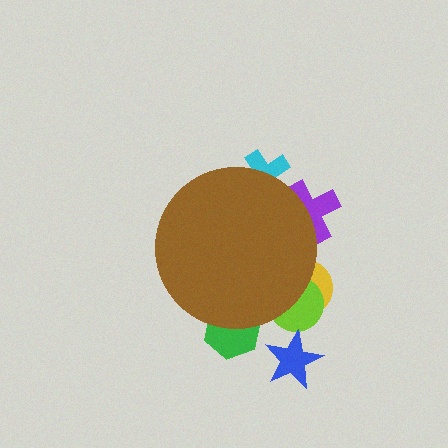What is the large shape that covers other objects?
A brown circle.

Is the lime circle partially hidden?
Yes, the lime circle is partially hidden behind the brown circle.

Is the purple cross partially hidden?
Yes, the purple cross is partially hidden behind the brown circle.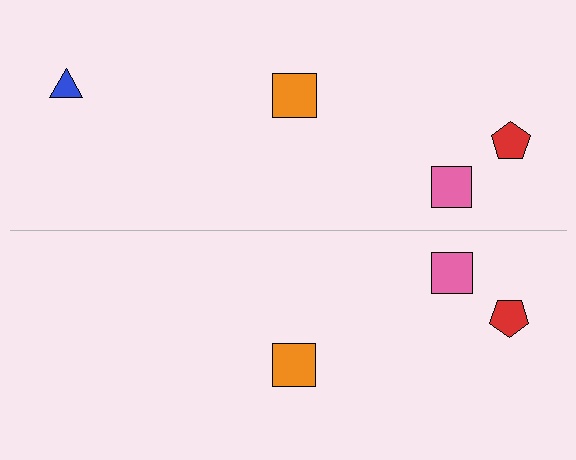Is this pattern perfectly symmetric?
No, the pattern is not perfectly symmetric. A blue triangle is missing from the bottom side.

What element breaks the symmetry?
A blue triangle is missing from the bottom side.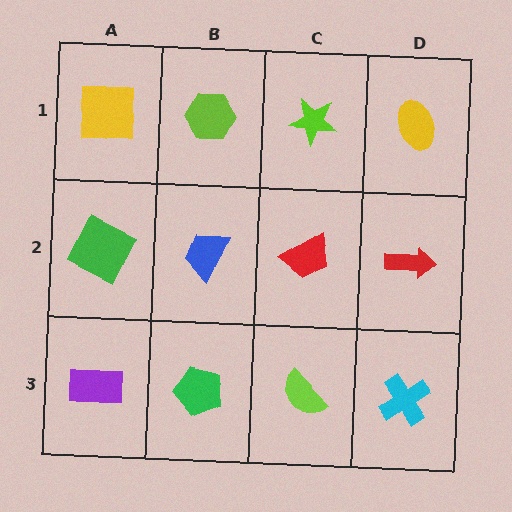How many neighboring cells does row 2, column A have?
3.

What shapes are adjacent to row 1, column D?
A red arrow (row 2, column D), a lime star (row 1, column C).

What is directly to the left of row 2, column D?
A red trapezoid.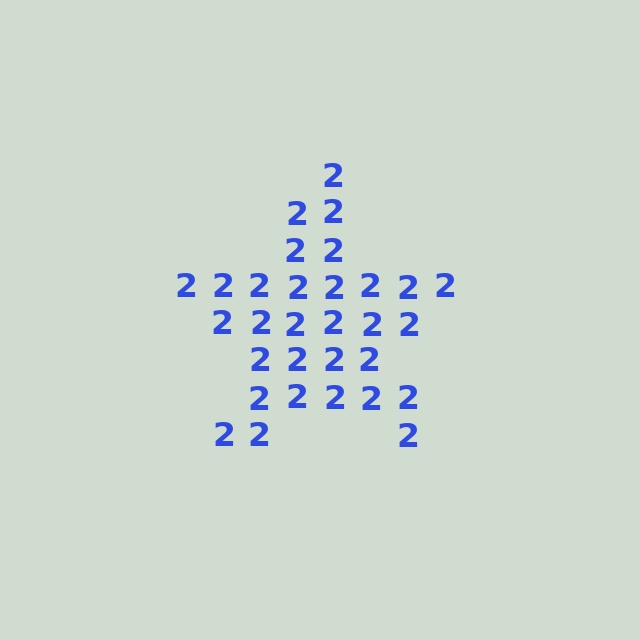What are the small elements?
The small elements are digit 2's.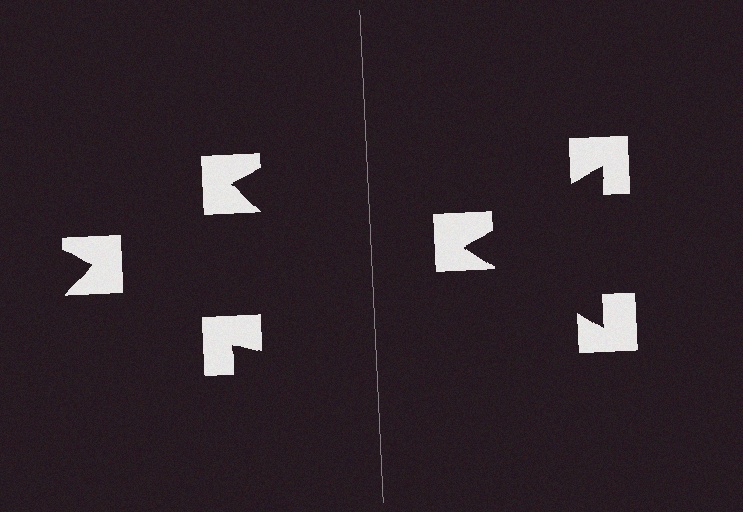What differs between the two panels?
The notched squares are positioned identically on both sides; only the wedge orientations differ. On the right they align to a triangle; on the left they are misaligned.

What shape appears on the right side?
An illusory triangle.